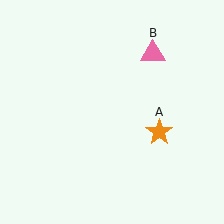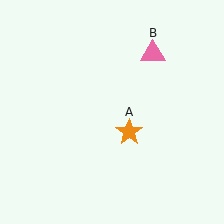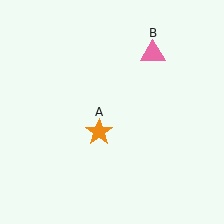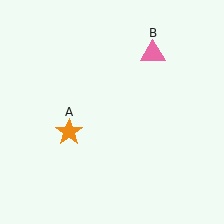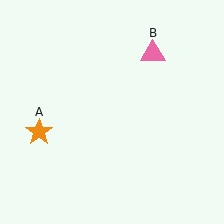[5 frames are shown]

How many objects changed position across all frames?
1 object changed position: orange star (object A).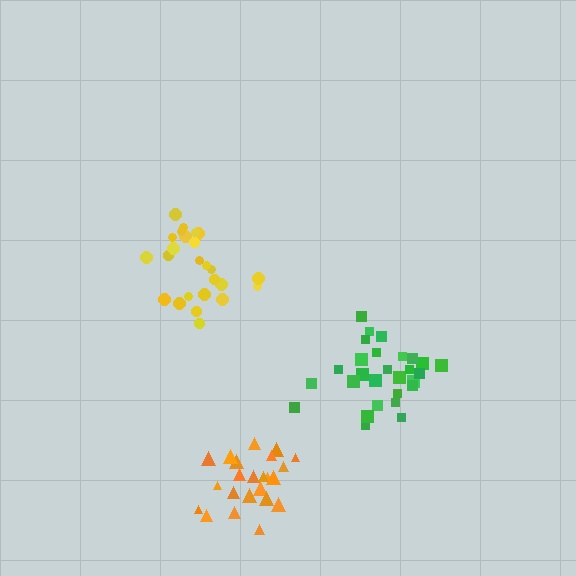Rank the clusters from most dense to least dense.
yellow, green, orange.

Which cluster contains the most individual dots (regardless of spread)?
Green (28).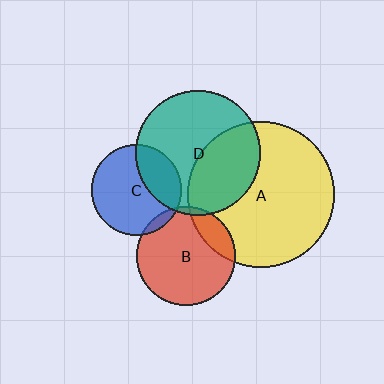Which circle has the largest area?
Circle A (yellow).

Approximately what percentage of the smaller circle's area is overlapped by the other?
Approximately 5%.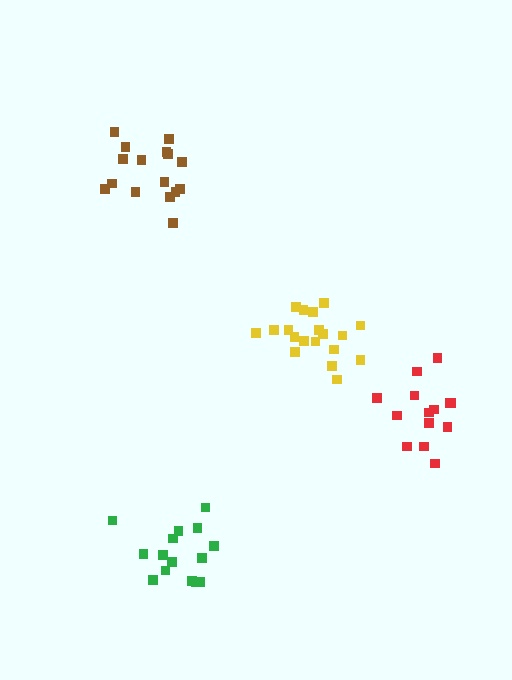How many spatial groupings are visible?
There are 4 spatial groupings.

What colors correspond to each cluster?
The clusters are colored: yellow, green, brown, red.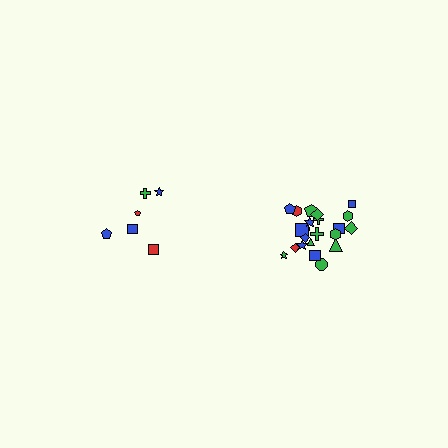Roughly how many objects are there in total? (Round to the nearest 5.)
Roughly 30 objects in total.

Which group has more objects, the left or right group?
The right group.